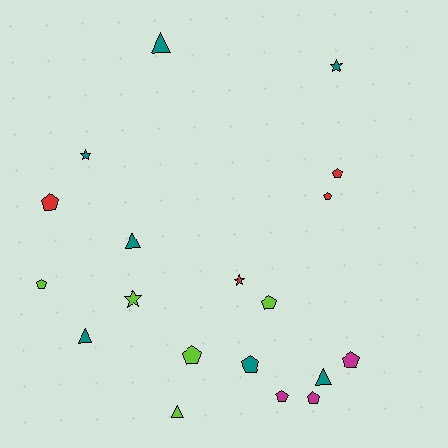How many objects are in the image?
There are 19 objects.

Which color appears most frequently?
Teal, with 7 objects.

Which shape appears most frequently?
Pentagon, with 10 objects.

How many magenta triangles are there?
There are no magenta triangles.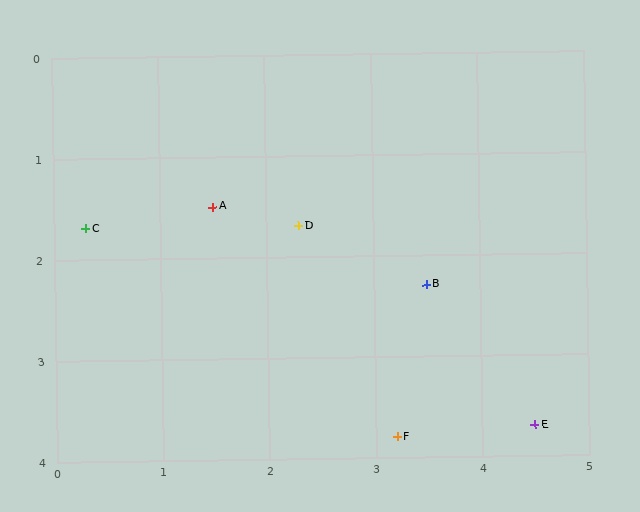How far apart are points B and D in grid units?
Points B and D are about 1.3 grid units apart.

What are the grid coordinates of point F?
Point F is at approximately (3.2, 3.8).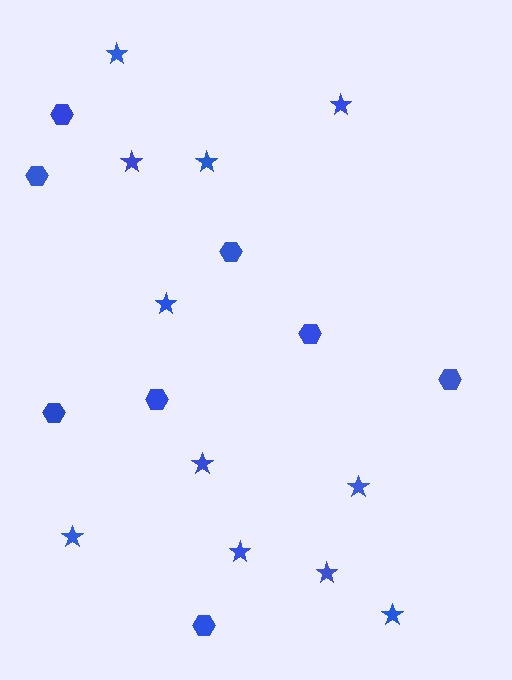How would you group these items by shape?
There are 2 groups: one group of stars (11) and one group of hexagons (8).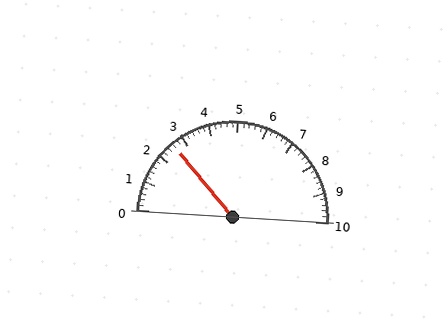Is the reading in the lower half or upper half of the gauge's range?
The reading is in the lower half of the range (0 to 10).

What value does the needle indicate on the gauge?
The needle indicates approximately 2.6.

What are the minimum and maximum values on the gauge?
The gauge ranges from 0 to 10.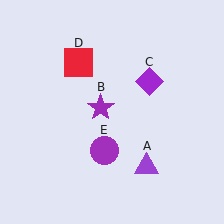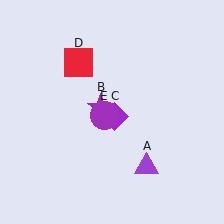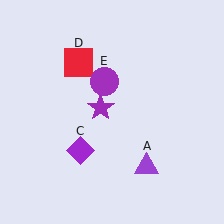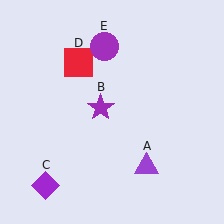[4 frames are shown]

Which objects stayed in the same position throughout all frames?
Purple triangle (object A) and purple star (object B) and red square (object D) remained stationary.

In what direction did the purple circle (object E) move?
The purple circle (object E) moved up.